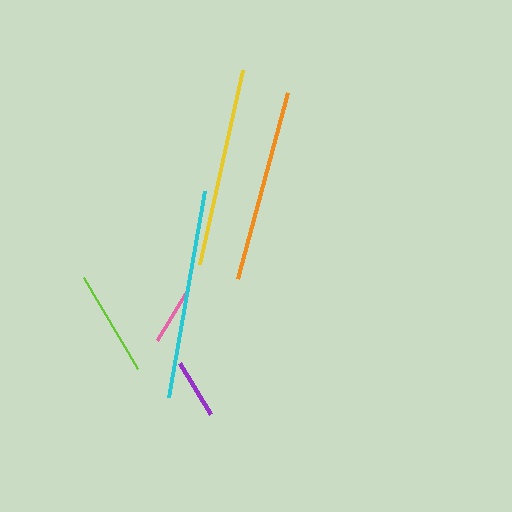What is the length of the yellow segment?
The yellow segment is approximately 198 pixels long.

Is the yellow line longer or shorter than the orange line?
The yellow line is longer than the orange line.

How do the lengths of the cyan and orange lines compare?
The cyan and orange lines are approximately the same length.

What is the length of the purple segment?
The purple segment is approximately 60 pixels long.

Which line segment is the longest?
The cyan line is the longest at approximately 209 pixels.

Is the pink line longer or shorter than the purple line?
The purple line is longer than the pink line.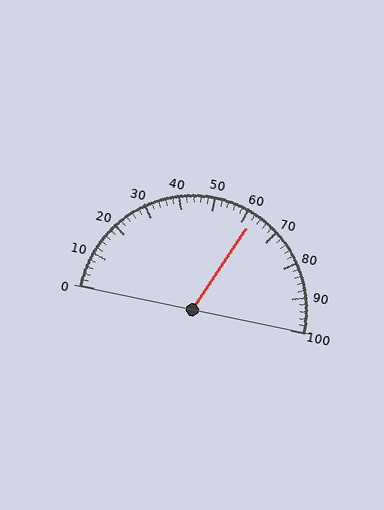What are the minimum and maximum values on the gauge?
The gauge ranges from 0 to 100.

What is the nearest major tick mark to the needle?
The nearest major tick mark is 60.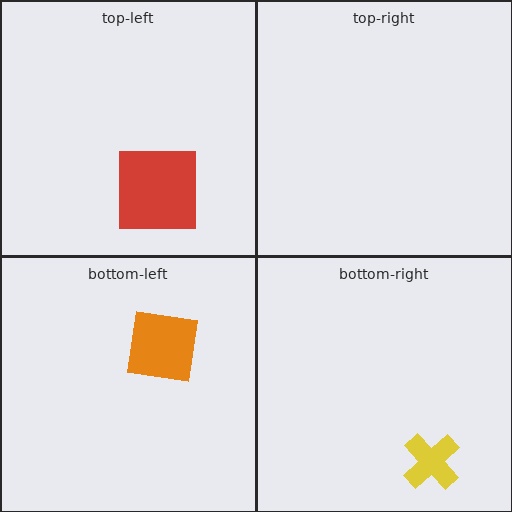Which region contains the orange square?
The bottom-left region.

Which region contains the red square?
The top-left region.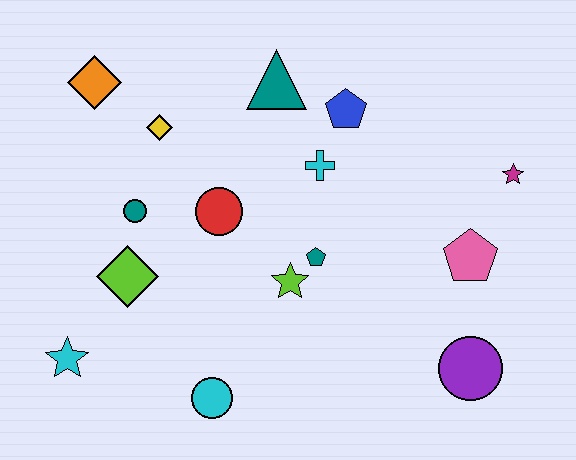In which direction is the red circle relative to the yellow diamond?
The red circle is below the yellow diamond.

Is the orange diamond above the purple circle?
Yes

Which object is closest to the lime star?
The teal pentagon is closest to the lime star.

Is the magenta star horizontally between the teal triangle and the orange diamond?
No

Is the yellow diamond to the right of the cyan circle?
No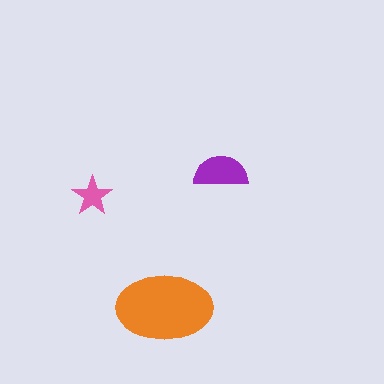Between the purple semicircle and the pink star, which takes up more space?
The purple semicircle.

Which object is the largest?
The orange ellipse.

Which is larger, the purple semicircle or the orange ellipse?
The orange ellipse.